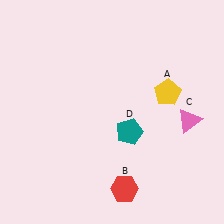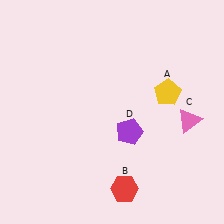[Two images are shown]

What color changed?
The pentagon (D) changed from teal in Image 1 to purple in Image 2.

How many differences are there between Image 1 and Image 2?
There is 1 difference between the two images.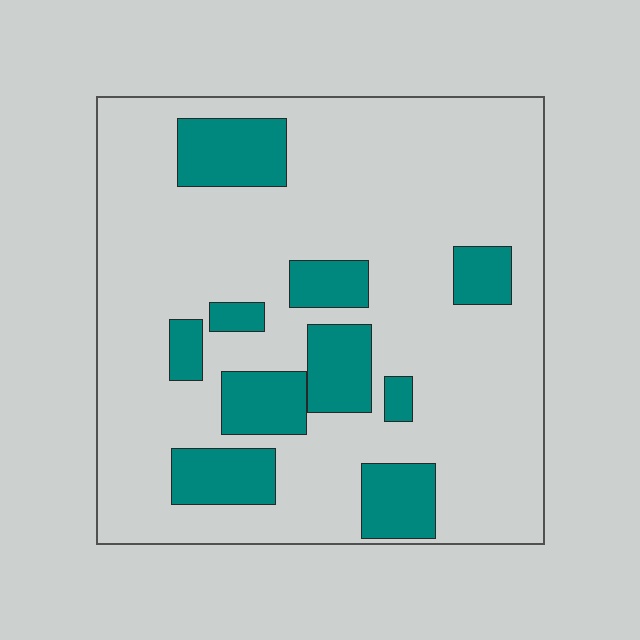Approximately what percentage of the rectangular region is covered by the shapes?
Approximately 20%.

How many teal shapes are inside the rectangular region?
10.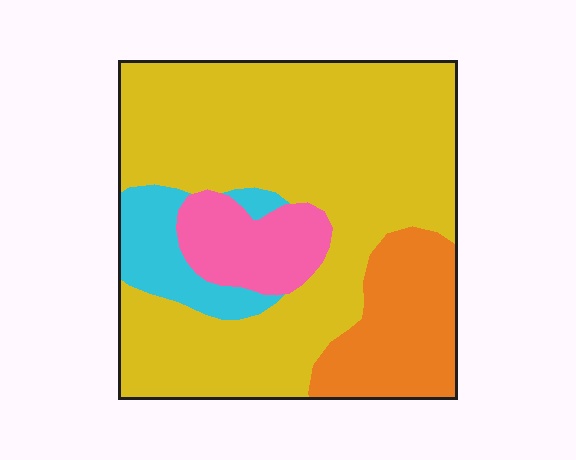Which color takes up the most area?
Yellow, at roughly 65%.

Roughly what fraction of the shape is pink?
Pink takes up about one tenth (1/10) of the shape.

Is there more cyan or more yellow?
Yellow.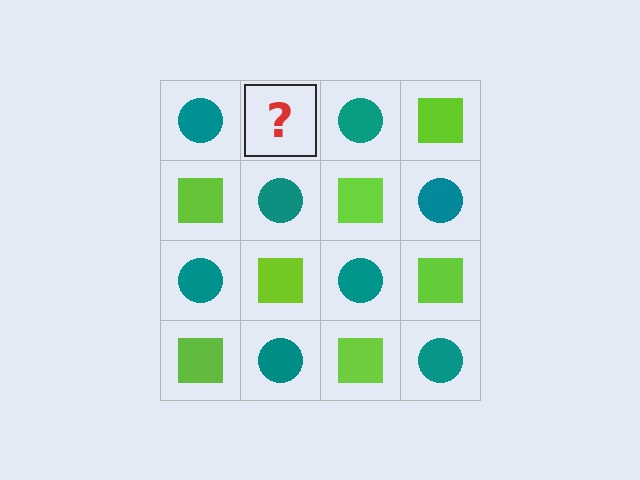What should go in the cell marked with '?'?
The missing cell should contain a lime square.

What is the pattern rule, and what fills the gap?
The rule is that it alternates teal circle and lime square in a checkerboard pattern. The gap should be filled with a lime square.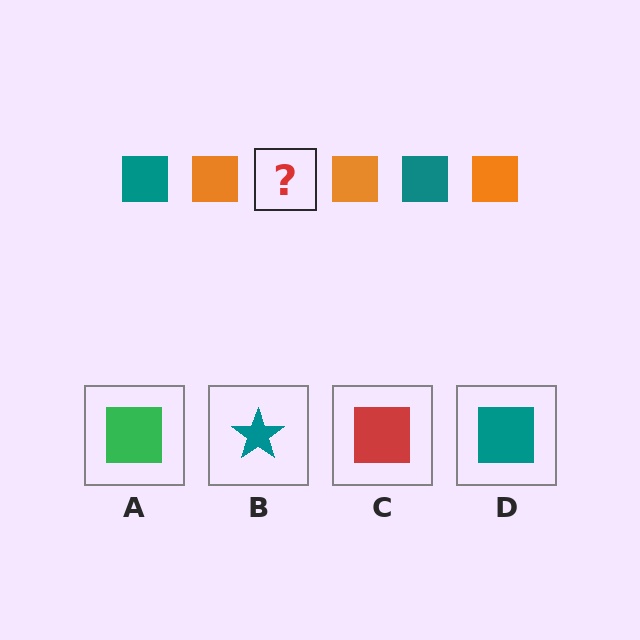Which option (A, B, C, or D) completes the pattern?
D.